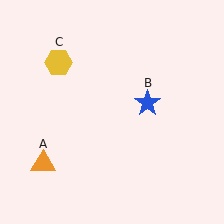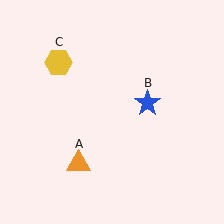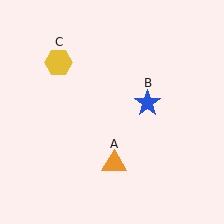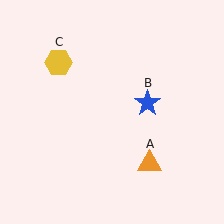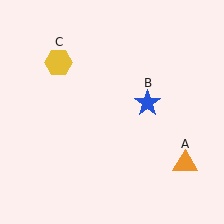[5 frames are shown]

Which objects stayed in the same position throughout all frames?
Blue star (object B) and yellow hexagon (object C) remained stationary.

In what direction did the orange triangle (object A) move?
The orange triangle (object A) moved right.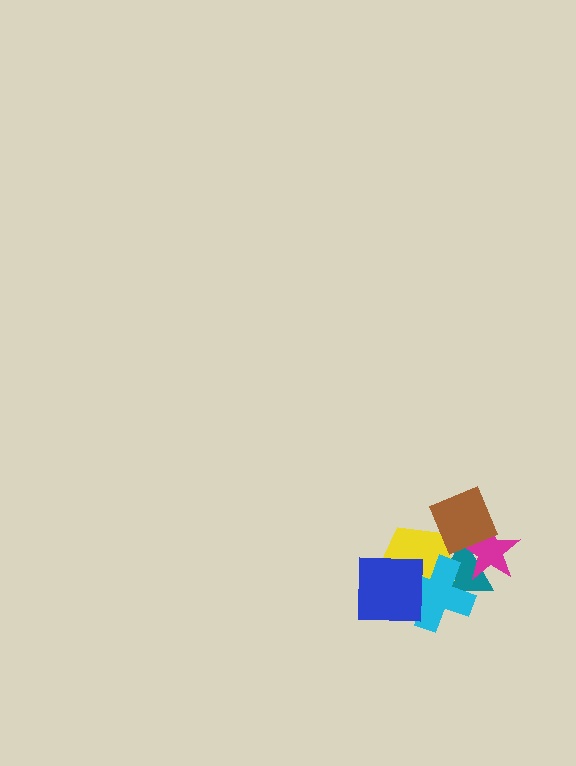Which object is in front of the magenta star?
The brown diamond is in front of the magenta star.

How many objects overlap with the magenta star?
2 objects overlap with the magenta star.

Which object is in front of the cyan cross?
The blue square is in front of the cyan cross.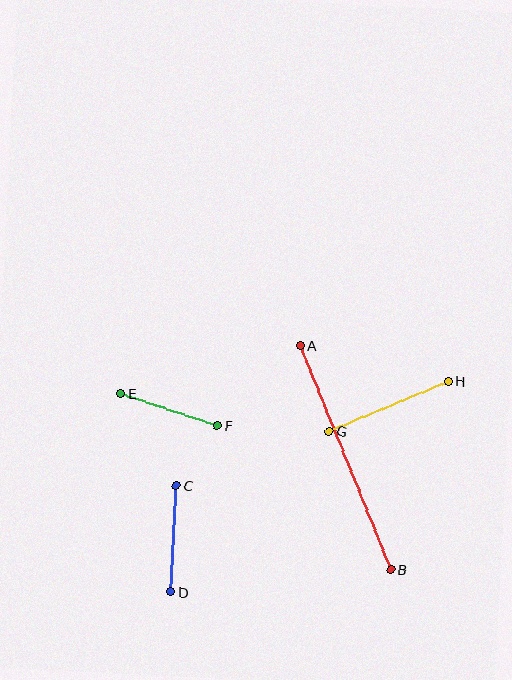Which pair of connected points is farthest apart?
Points A and B are farthest apart.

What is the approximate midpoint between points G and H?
The midpoint is at approximately (389, 406) pixels.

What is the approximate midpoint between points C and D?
The midpoint is at approximately (173, 539) pixels.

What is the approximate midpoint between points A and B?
The midpoint is at approximately (345, 457) pixels.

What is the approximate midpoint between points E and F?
The midpoint is at approximately (169, 410) pixels.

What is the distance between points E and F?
The distance is approximately 102 pixels.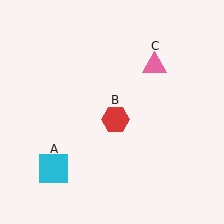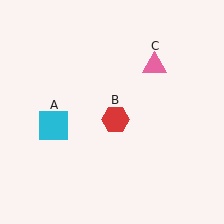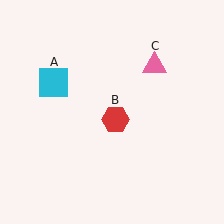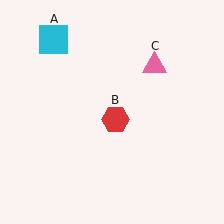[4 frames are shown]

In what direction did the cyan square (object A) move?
The cyan square (object A) moved up.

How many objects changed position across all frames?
1 object changed position: cyan square (object A).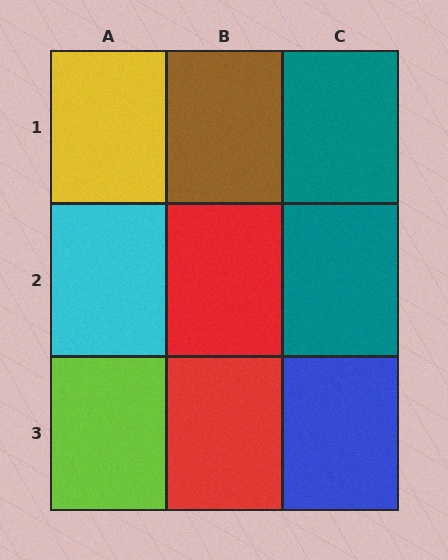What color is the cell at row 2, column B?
Red.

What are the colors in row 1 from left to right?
Yellow, brown, teal.